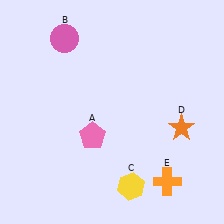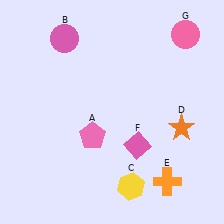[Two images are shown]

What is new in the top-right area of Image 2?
A pink circle (G) was added in the top-right area of Image 2.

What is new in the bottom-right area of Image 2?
A pink diamond (F) was added in the bottom-right area of Image 2.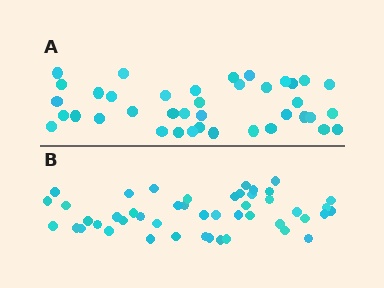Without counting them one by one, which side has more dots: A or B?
Region B (the bottom region) has more dots.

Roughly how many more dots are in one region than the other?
Region B has roughly 8 or so more dots than region A.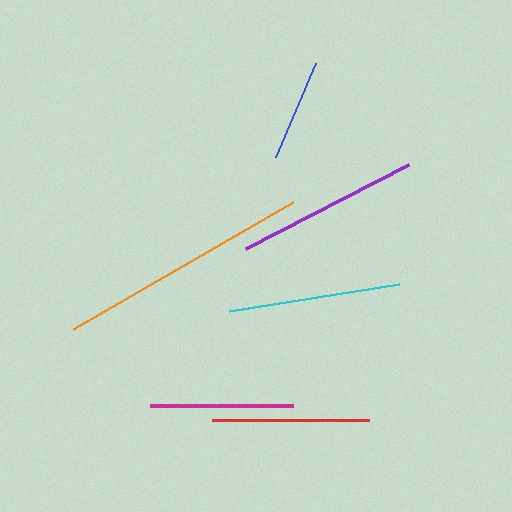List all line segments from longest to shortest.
From longest to shortest: orange, purple, cyan, red, magenta, blue.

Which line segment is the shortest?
The blue line is the shortest at approximately 102 pixels.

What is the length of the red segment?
The red segment is approximately 157 pixels long.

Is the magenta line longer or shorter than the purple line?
The purple line is longer than the magenta line.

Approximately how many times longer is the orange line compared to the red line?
The orange line is approximately 1.6 times the length of the red line.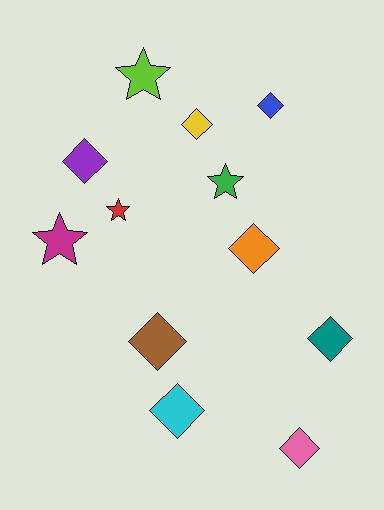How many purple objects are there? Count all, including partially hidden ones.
There is 1 purple object.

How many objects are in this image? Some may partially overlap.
There are 12 objects.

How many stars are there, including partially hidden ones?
There are 4 stars.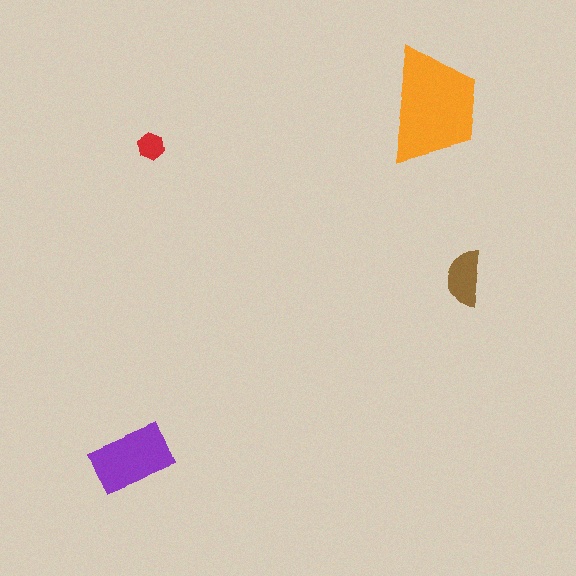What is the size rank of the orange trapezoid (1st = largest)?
1st.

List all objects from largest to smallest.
The orange trapezoid, the purple rectangle, the brown semicircle, the red hexagon.